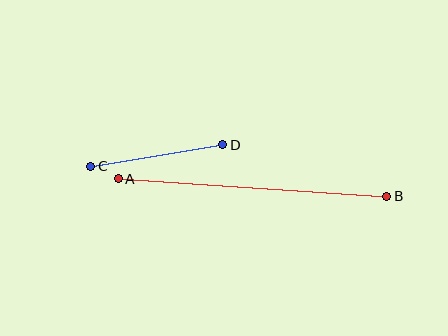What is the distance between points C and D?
The distance is approximately 134 pixels.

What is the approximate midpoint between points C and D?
The midpoint is at approximately (157, 156) pixels.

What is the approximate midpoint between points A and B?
The midpoint is at approximately (252, 187) pixels.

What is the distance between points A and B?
The distance is approximately 269 pixels.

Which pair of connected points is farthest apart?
Points A and B are farthest apart.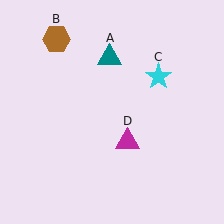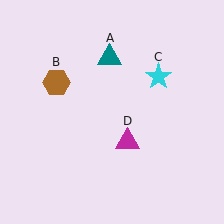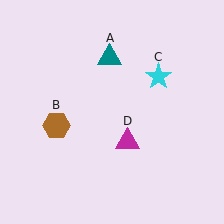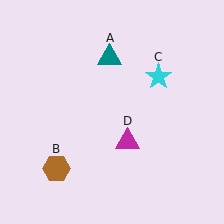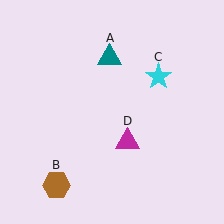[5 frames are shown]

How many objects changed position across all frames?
1 object changed position: brown hexagon (object B).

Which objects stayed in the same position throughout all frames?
Teal triangle (object A) and cyan star (object C) and magenta triangle (object D) remained stationary.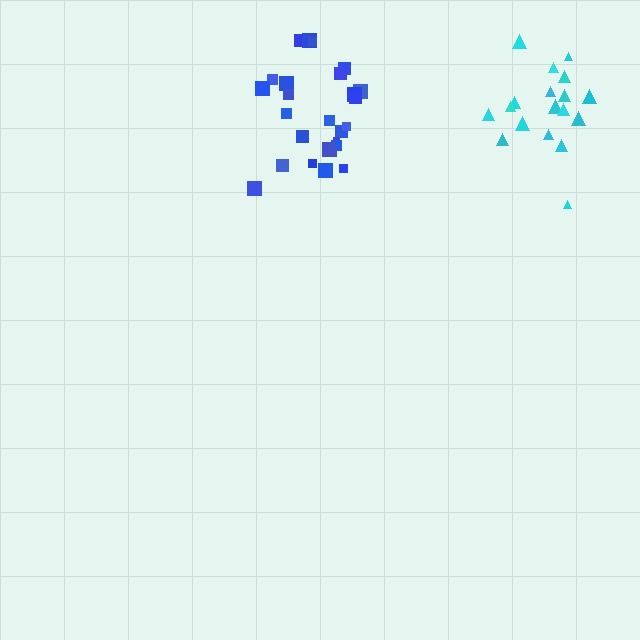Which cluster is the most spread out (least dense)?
Blue.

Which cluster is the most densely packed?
Cyan.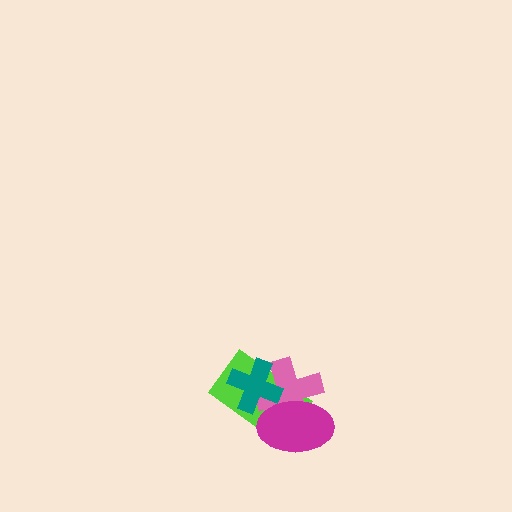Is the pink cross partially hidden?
Yes, it is partially covered by another shape.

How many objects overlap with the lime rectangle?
3 objects overlap with the lime rectangle.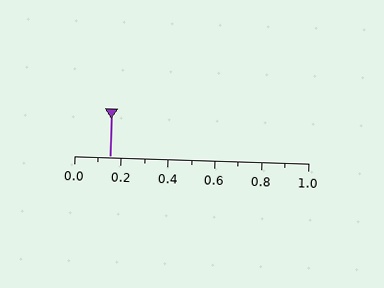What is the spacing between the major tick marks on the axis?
The major ticks are spaced 0.2 apart.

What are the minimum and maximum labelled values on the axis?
The axis runs from 0.0 to 1.0.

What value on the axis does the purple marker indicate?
The marker indicates approximately 0.15.